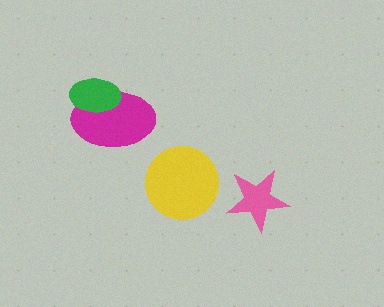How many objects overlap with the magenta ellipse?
1 object overlaps with the magenta ellipse.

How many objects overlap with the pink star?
0 objects overlap with the pink star.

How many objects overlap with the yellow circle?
0 objects overlap with the yellow circle.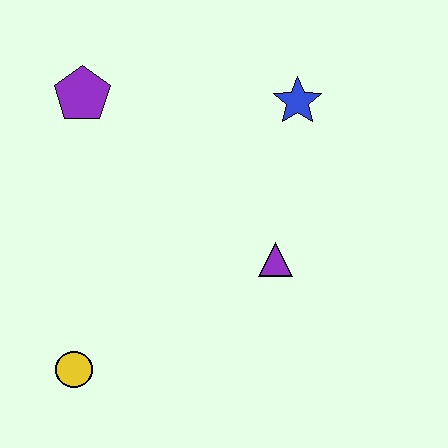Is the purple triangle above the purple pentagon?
No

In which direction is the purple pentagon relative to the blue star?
The purple pentagon is to the left of the blue star.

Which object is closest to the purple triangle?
The blue star is closest to the purple triangle.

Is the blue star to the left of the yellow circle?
No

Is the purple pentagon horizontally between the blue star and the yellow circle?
Yes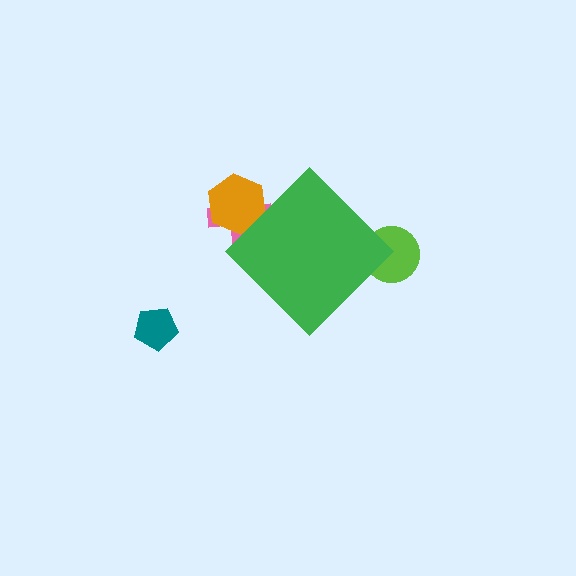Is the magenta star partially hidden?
Yes, the magenta star is partially hidden behind the green diamond.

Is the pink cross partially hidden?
Yes, the pink cross is partially hidden behind the green diamond.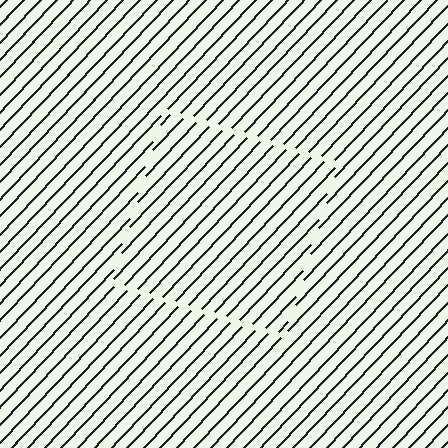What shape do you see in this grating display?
An illusory square. The interior of the shape contains the same grating, shifted by half a period — the contour is defined by the phase discontinuity where line-ends from the inner and outer gratings abut.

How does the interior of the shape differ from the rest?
The interior of the shape contains the same grating, shifted by half a period — the contour is defined by the phase discontinuity where line-ends from the inner and outer gratings abut.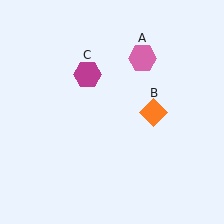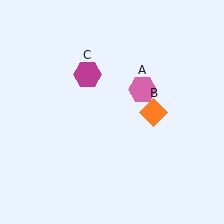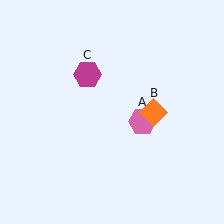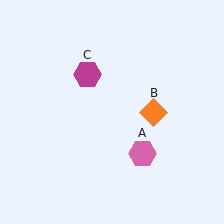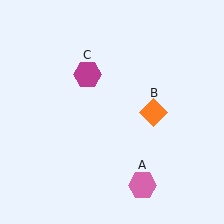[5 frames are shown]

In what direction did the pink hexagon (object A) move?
The pink hexagon (object A) moved down.